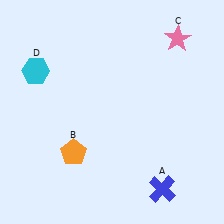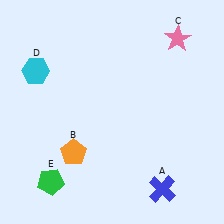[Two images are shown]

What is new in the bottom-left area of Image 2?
A green pentagon (E) was added in the bottom-left area of Image 2.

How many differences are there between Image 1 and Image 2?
There is 1 difference between the two images.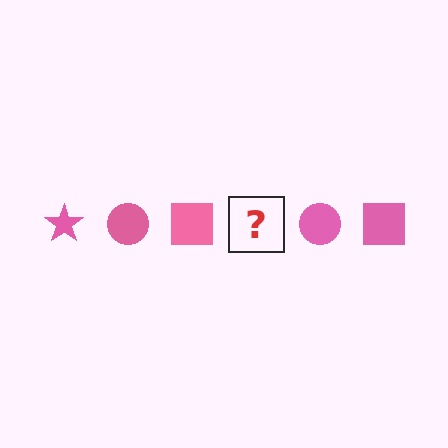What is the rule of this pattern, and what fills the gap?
The rule is that the pattern cycles through star, circle, square shapes in pink. The gap should be filled with a pink star.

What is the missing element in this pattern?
The missing element is a pink star.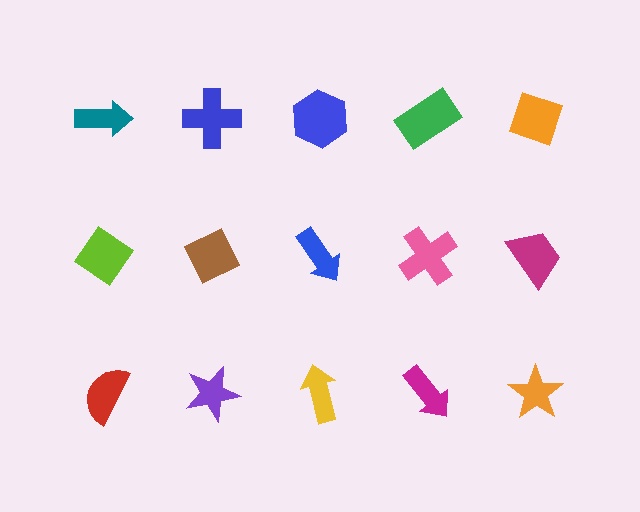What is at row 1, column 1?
A teal arrow.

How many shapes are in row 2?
5 shapes.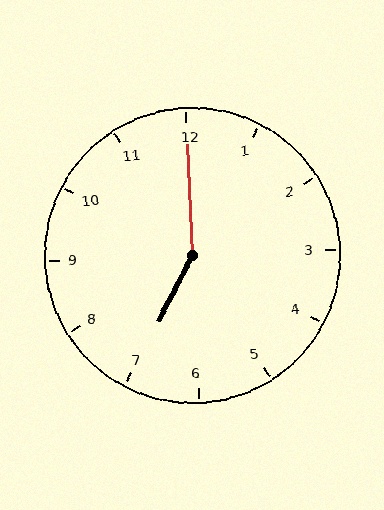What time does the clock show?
7:00.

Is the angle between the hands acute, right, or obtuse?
It is obtuse.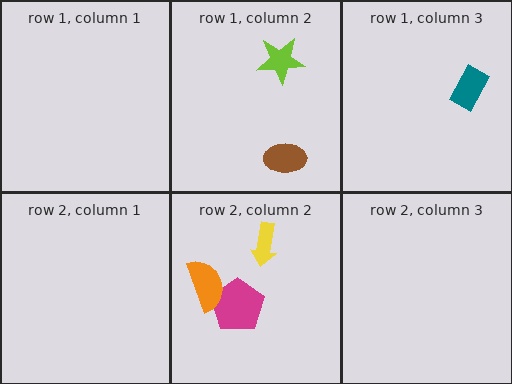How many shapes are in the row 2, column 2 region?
3.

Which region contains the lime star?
The row 1, column 2 region.